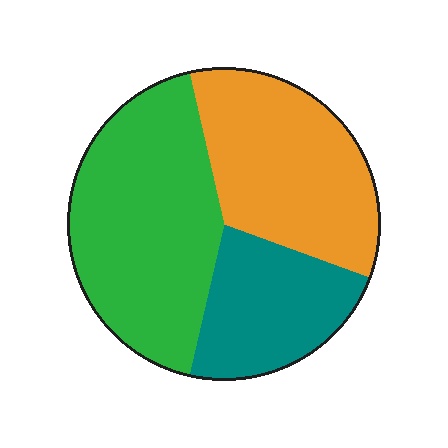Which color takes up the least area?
Teal, at roughly 25%.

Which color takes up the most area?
Green, at roughly 45%.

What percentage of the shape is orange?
Orange covers 34% of the shape.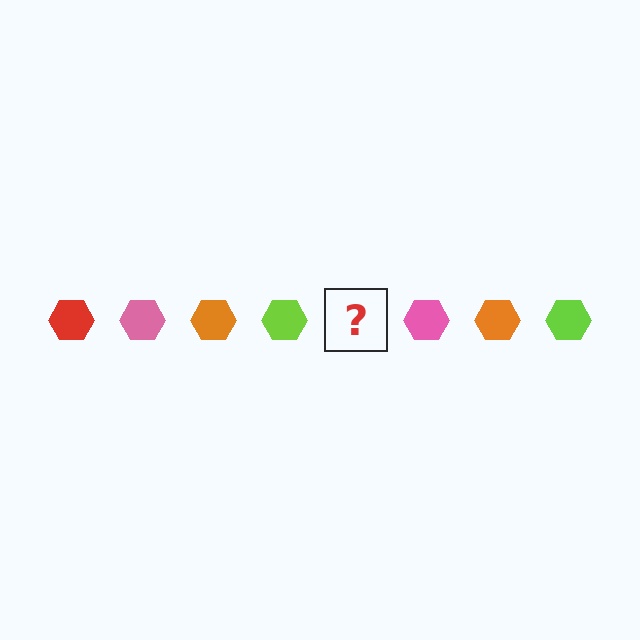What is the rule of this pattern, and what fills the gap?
The rule is that the pattern cycles through red, pink, orange, lime hexagons. The gap should be filled with a red hexagon.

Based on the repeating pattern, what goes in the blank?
The blank should be a red hexagon.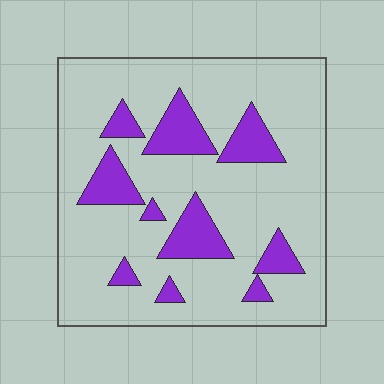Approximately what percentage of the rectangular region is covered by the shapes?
Approximately 20%.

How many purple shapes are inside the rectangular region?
10.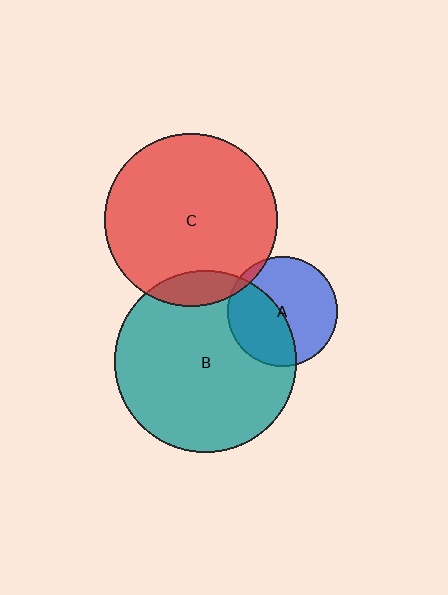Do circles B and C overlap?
Yes.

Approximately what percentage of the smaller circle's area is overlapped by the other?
Approximately 10%.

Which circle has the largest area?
Circle B (teal).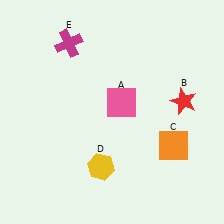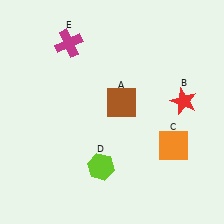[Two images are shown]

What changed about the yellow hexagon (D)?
In Image 1, D is yellow. In Image 2, it changed to lime.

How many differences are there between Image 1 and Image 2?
There are 2 differences between the two images.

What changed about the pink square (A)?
In Image 1, A is pink. In Image 2, it changed to brown.